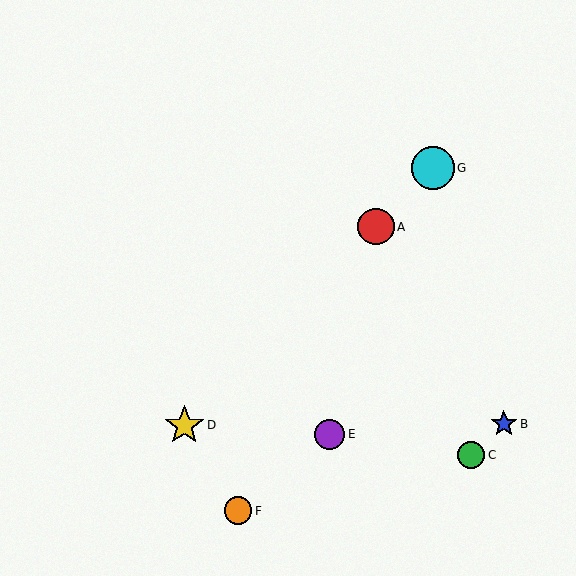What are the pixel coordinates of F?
Object F is at (238, 511).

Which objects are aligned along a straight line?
Objects A, D, G are aligned along a straight line.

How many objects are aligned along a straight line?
3 objects (A, D, G) are aligned along a straight line.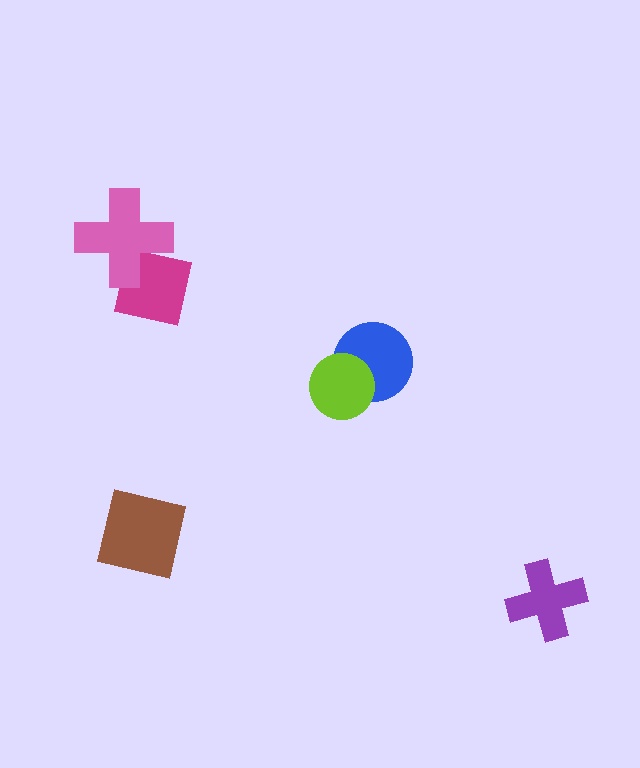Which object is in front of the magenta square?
The pink cross is in front of the magenta square.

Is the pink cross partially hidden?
No, no other shape covers it.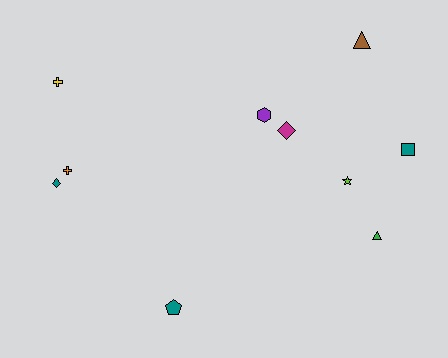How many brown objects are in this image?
There is 1 brown object.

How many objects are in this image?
There are 10 objects.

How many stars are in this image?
There is 1 star.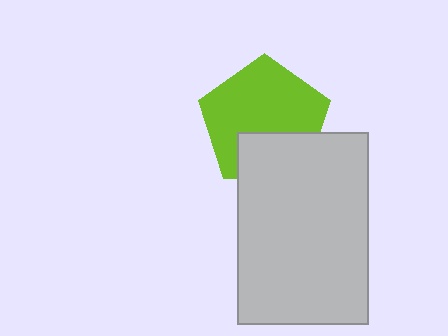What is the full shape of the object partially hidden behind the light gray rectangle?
The partially hidden object is a lime pentagon.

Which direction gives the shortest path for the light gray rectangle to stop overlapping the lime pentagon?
Moving down gives the shortest separation.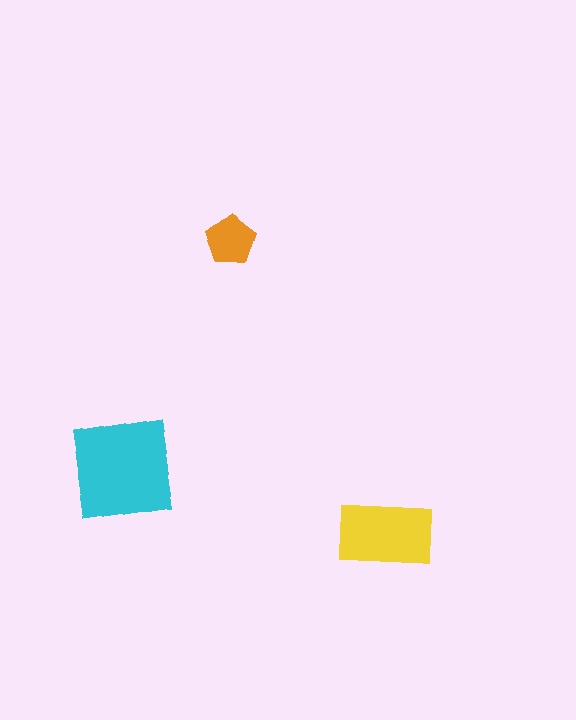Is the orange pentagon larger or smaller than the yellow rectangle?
Smaller.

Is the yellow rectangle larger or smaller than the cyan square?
Smaller.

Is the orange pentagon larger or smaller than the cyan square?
Smaller.